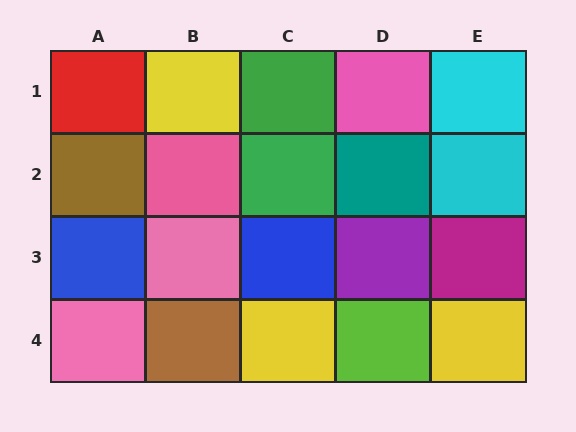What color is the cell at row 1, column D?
Pink.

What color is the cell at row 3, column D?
Purple.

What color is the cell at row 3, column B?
Pink.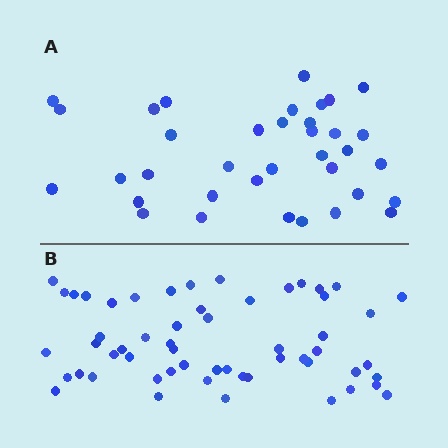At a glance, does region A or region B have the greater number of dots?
Region B (the bottom region) has more dots.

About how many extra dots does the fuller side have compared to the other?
Region B has approximately 20 more dots than region A.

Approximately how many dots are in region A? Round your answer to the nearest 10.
About 40 dots. (The exact count is 36, which rounds to 40.)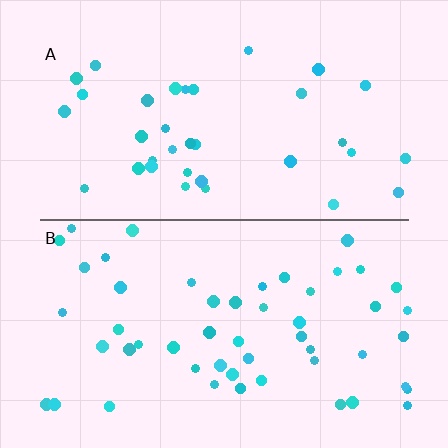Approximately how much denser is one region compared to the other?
Approximately 1.5× — region B over region A.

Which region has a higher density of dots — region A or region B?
B (the bottom).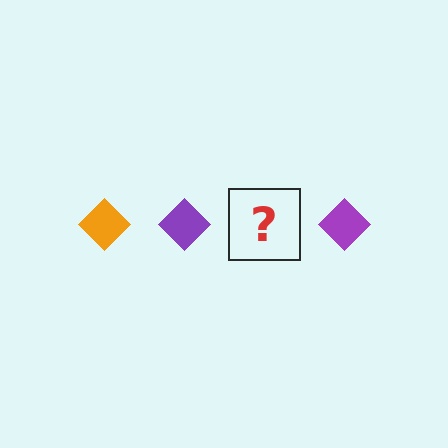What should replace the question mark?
The question mark should be replaced with an orange diamond.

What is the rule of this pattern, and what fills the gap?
The rule is that the pattern cycles through orange, purple diamonds. The gap should be filled with an orange diamond.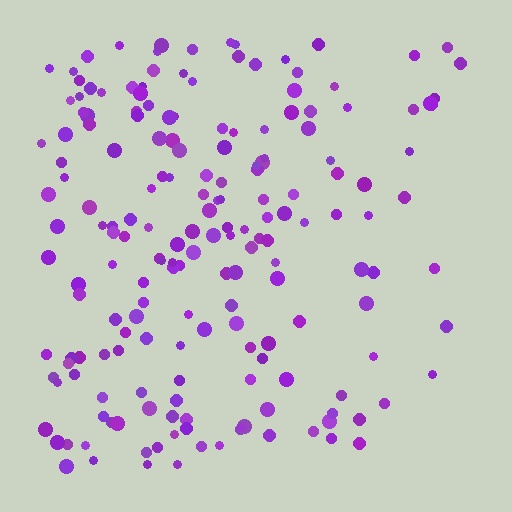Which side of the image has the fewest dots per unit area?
The right.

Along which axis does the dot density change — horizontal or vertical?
Horizontal.